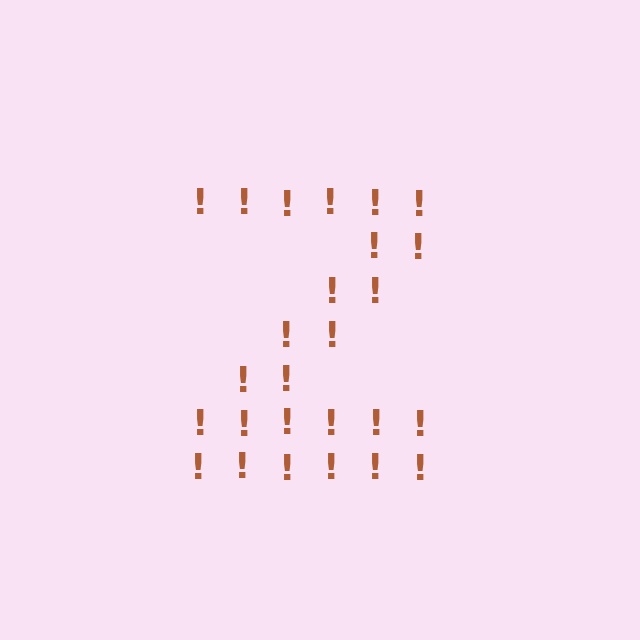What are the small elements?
The small elements are exclamation marks.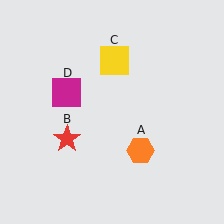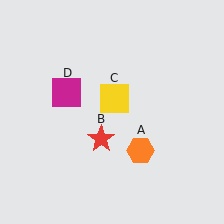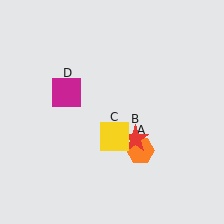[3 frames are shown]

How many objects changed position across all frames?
2 objects changed position: red star (object B), yellow square (object C).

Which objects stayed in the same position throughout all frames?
Orange hexagon (object A) and magenta square (object D) remained stationary.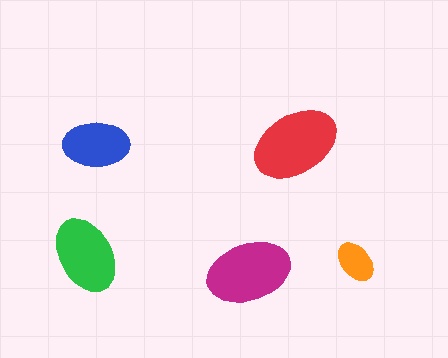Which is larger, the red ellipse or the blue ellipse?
The red one.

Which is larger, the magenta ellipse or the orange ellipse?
The magenta one.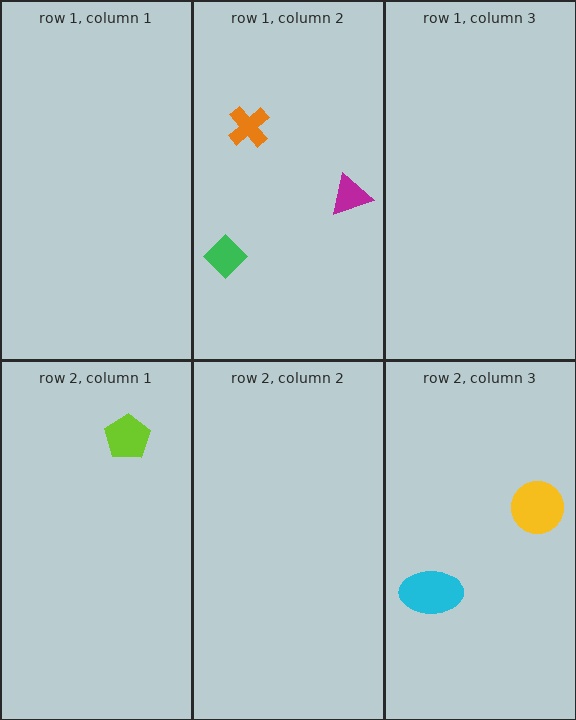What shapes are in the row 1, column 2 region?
The magenta triangle, the green diamond, the orange cross.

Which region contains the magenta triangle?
The row 1, column 2 region.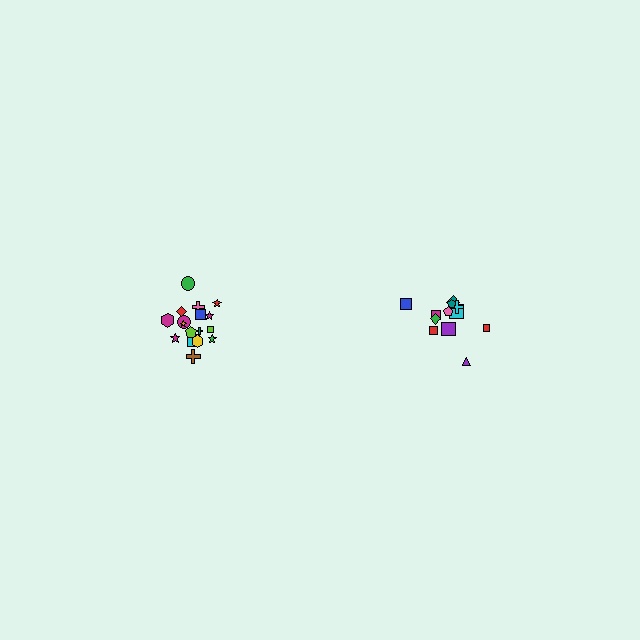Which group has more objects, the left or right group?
The left group.